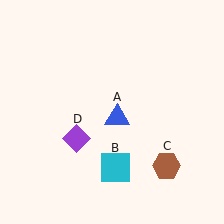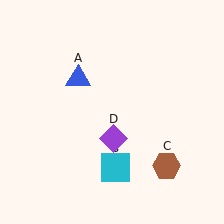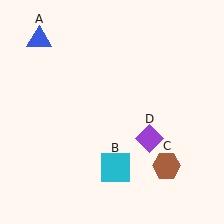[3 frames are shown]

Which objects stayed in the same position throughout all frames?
Cyan square (object B) and brown hexagon (object C) remained stationary.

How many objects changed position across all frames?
2 objects changed position: blue triangle (object A), purple diamond (object D).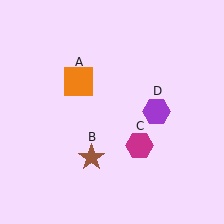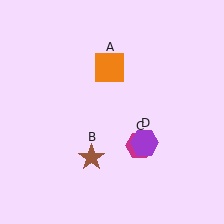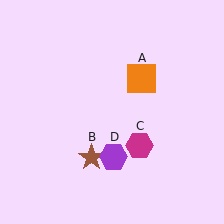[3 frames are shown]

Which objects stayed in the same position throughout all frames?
Brown star (object B) and magenta hexagon (object C) remained stationary.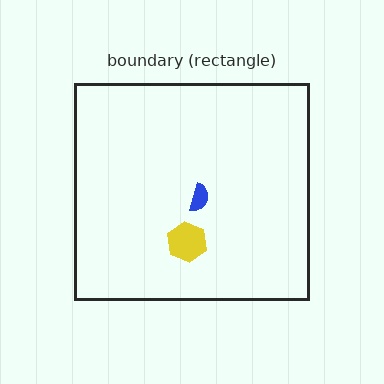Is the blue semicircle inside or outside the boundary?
Inside.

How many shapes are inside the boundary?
2 inside, 0 outside.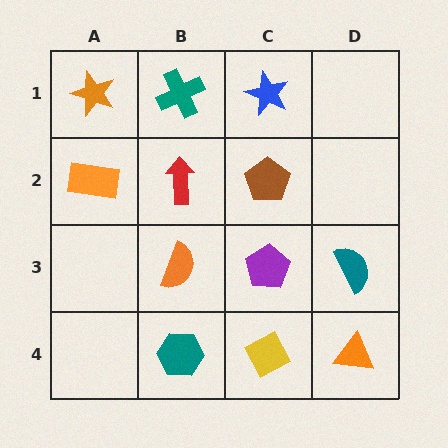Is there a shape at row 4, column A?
No, that cell is empty.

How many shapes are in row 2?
3 shapes.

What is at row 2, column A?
An orange rectangle.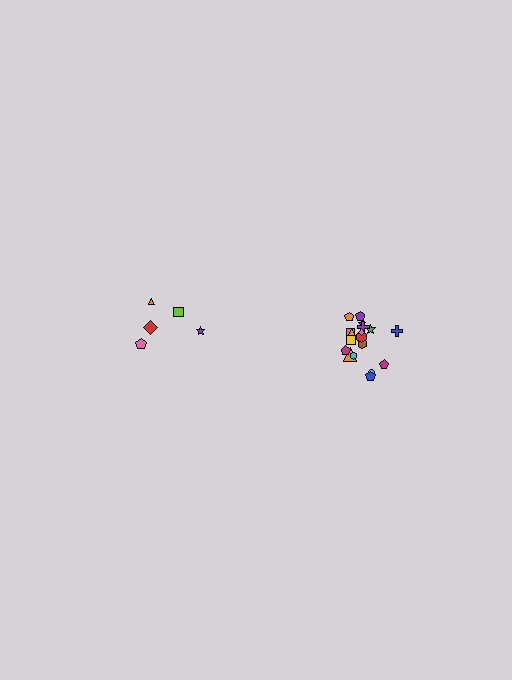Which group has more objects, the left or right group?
The right group.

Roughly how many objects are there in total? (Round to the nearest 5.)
Roughly 25 objects in total.